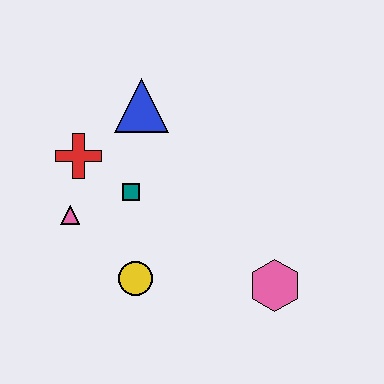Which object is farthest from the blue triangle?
The pink hexagon is farthest from the blue triangle.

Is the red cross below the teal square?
No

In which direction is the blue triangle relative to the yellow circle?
The blue triangle is above the yellow circle.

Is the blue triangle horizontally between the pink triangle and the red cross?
No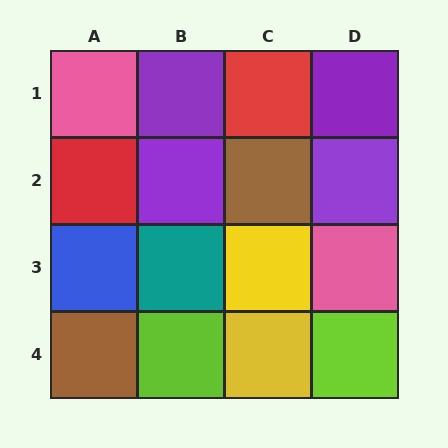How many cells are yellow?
2 cells are yellow.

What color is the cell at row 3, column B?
Teal.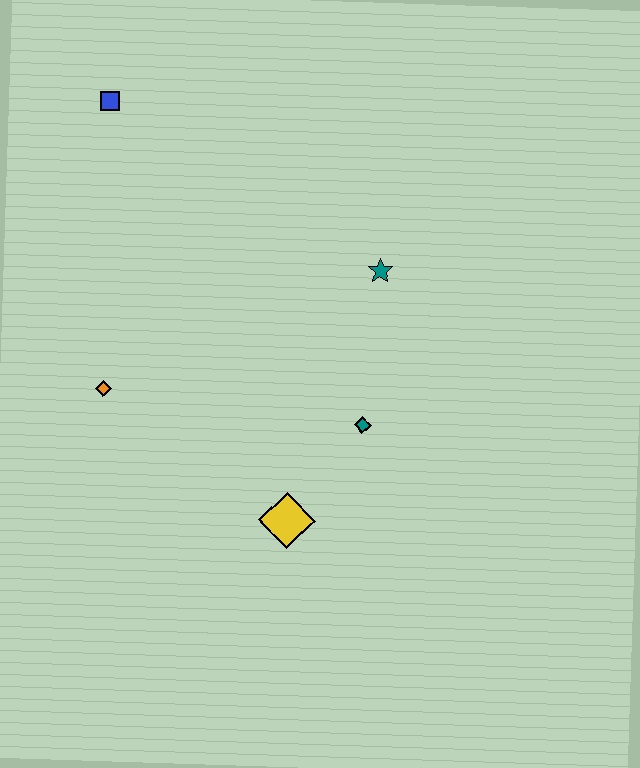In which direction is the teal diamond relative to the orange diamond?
The teal diamond is to the right of the orange diamond.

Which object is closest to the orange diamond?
The yellow diamond is closest to the orange diamond.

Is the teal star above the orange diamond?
Yes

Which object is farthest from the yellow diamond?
The blue square is farthest from the yellow diamond.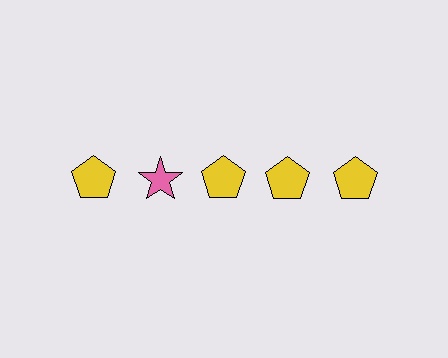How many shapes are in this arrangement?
There are 5 shapes arranged in a grid pattern.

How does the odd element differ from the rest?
It differs in both color (pink instead of yellow) and shape (star instead of pentagon).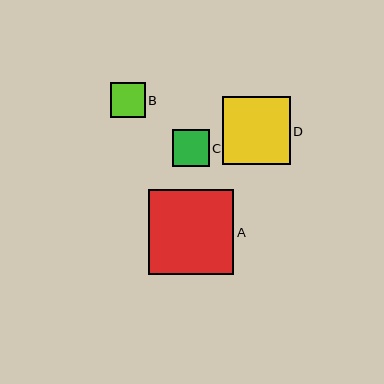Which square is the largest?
Square A is the largest with a size of approximately 86 pixels.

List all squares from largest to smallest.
From largest to smallest: A, D, C, B.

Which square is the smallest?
Square B is the smallest with a size of approximately 35 pixels.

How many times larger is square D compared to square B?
Square D is approximately 1.9 times the size of square B.